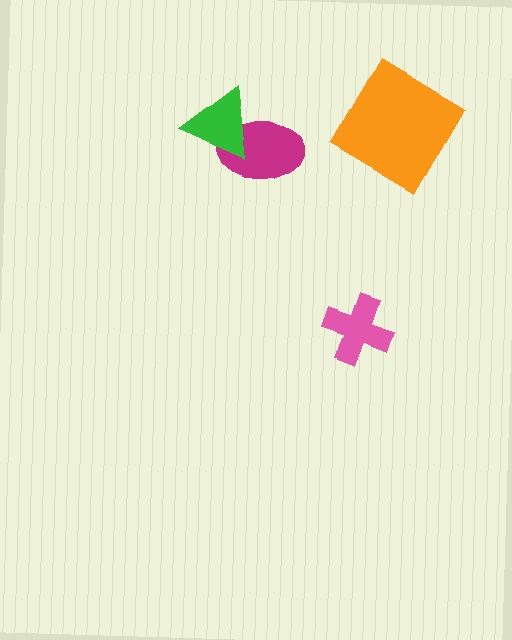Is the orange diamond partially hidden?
No, no other shape covers it.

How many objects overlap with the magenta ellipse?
1 object overlaps with the magenta ellipse.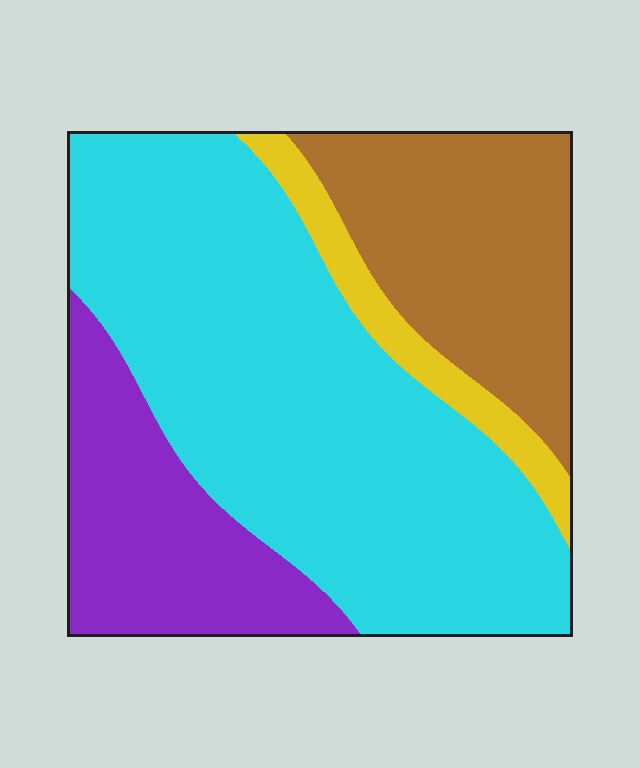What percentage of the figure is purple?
Purple covers 18% of the figure.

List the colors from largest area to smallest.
From largest to smallest: cyan, brown, purple, yellow.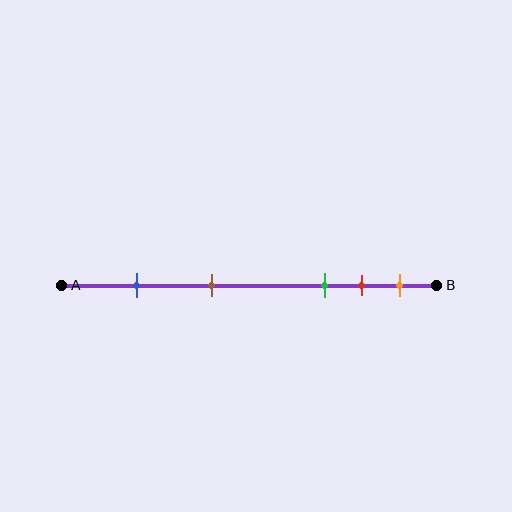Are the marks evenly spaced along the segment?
No, the marks are not evenly spaced.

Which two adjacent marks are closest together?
The red and orange marks are the closest adjacent pair.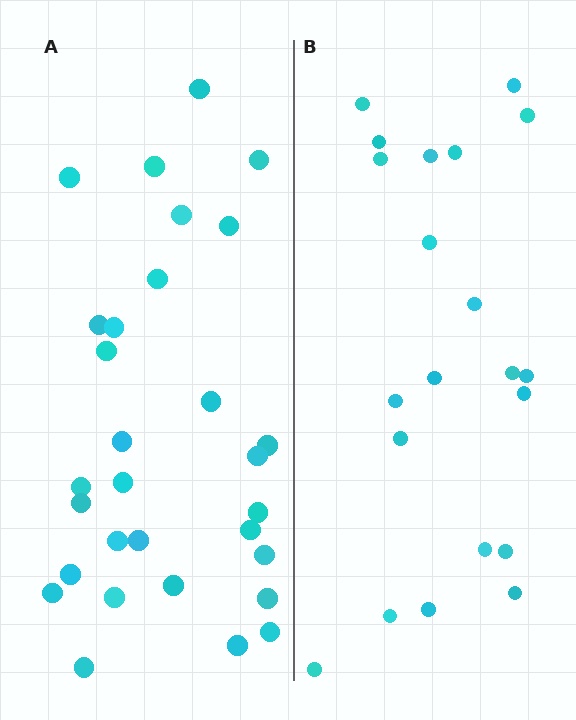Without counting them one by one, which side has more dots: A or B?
Region A (the left region) has more dots.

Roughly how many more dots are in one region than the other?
Region A has roughly 8 or so more dots than region B.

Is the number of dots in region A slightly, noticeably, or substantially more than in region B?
Region A has noticeably more, but not dramatically so. The ratio is roughly 1.4 to 1.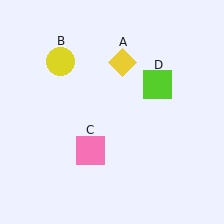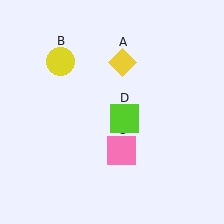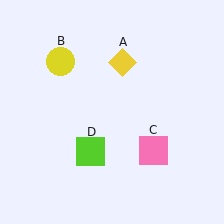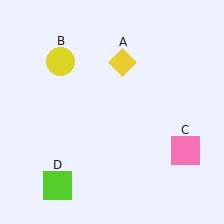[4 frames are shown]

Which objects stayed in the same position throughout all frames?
Yellow diamond (object A) and yellow circle (object B) remained stationary.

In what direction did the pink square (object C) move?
The pink square (object C) moved right.